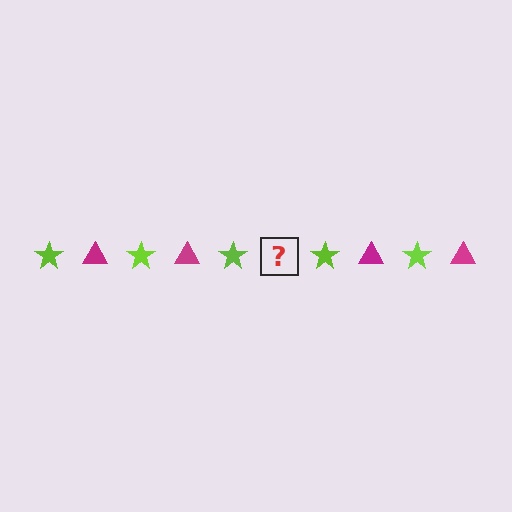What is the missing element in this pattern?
The missing element is a magenta triangle.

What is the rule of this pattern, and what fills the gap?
The rule is that the pattern alternates between lime star and magenta triangle. The gap should be filled with a magenta triangle.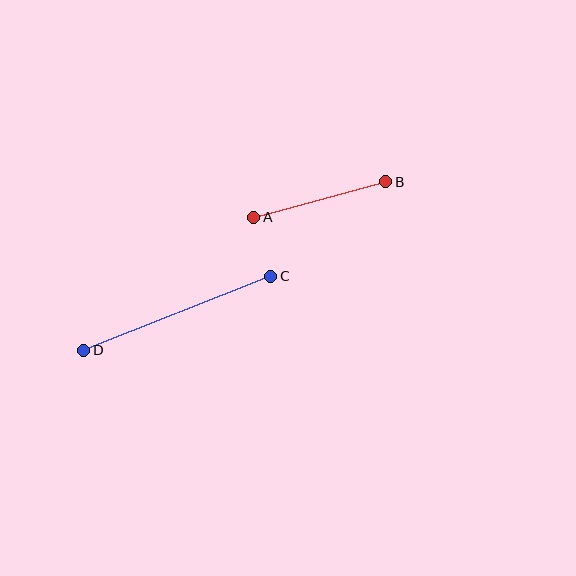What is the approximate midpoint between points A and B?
The midpoint is at approximately (320, 200) pixels.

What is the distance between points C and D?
The distance is approximately 201 pixels.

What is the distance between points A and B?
The distance is approximately 137 pixels.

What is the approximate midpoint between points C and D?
The midpoint is at approximately (177, 313) pixels.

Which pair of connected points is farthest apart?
Points C and D are farthest apart.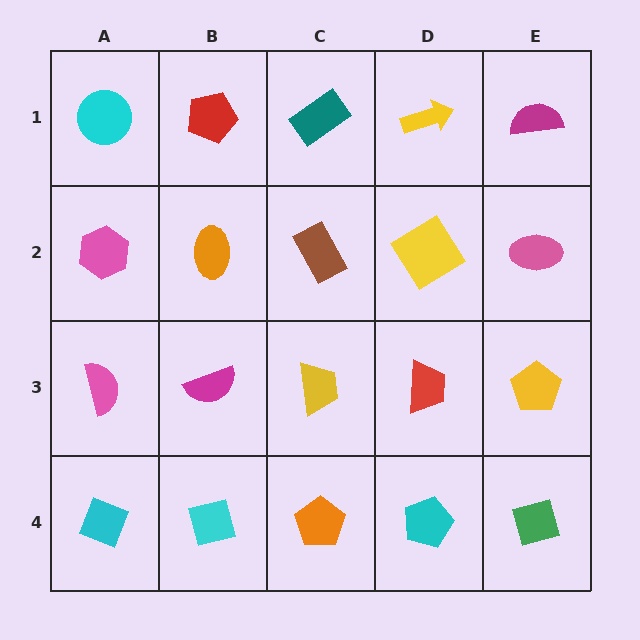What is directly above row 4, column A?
A pink semicircle.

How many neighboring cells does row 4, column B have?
3.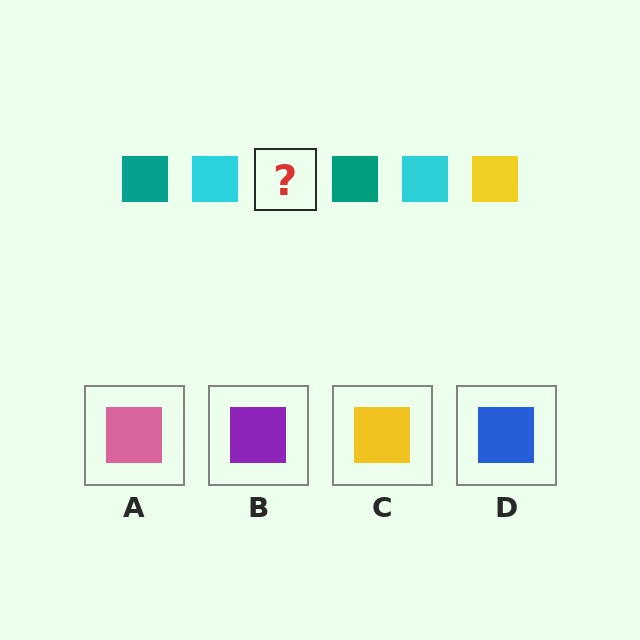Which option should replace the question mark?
Option C.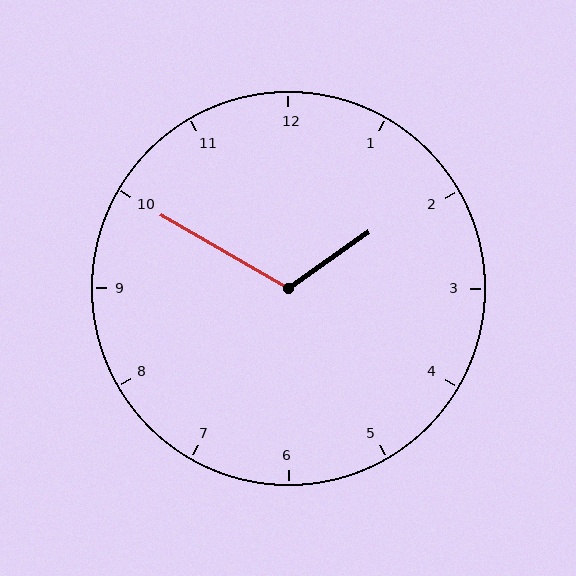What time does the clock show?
1:50.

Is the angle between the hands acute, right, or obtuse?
It is obtuse.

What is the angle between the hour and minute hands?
Approximately 115 degrees.